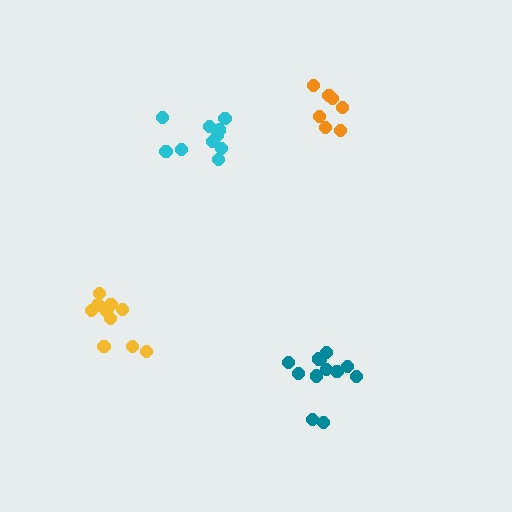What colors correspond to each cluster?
The clusters are colored: teal, cyan, yellow, orange.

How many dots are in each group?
Group 1: 12 dots, Group 2: 10 dots, Group 3: 11 dots, Group 4: 7 dots (40 total).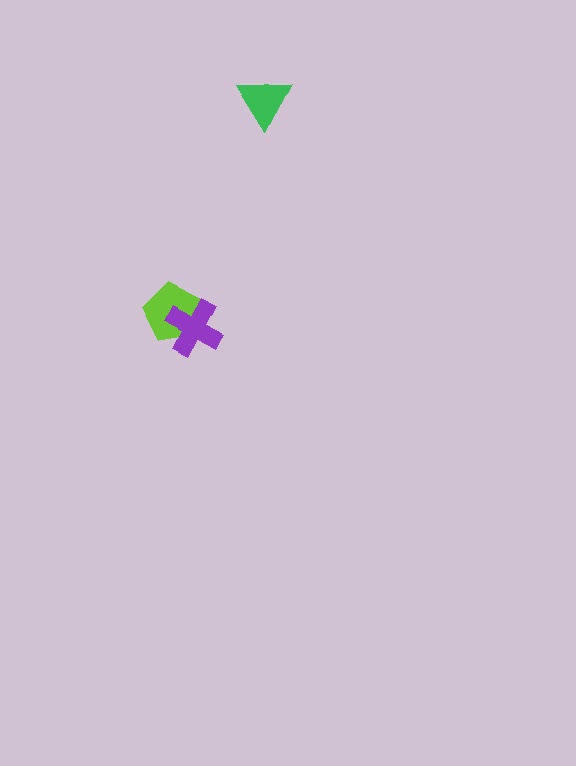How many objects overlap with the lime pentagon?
1 object overlaps with the lime pentagon.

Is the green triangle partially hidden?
No, no other shape covers it.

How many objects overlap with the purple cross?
1 object overlaps with the purple cross.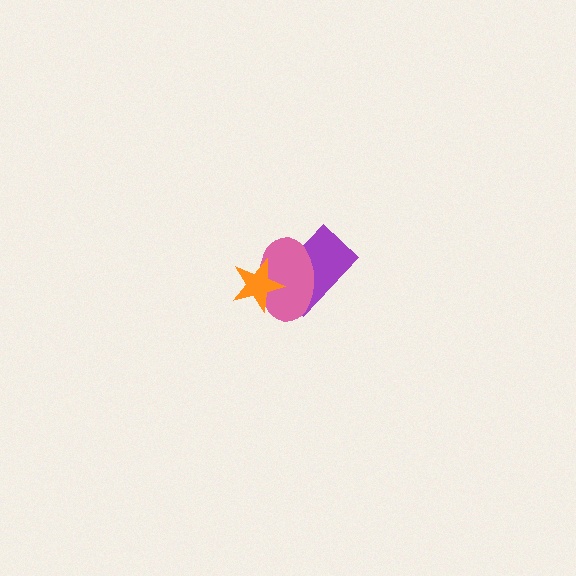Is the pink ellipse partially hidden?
Yes, it is partially covered by another shape.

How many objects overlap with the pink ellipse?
2 objects overlap with the pink ellipse.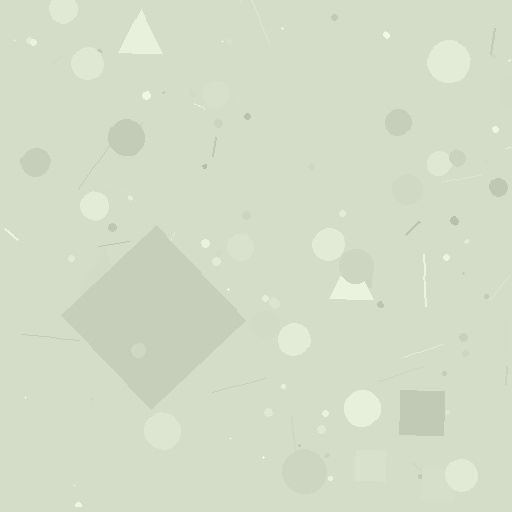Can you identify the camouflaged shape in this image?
The camouflaged shape is a diamond.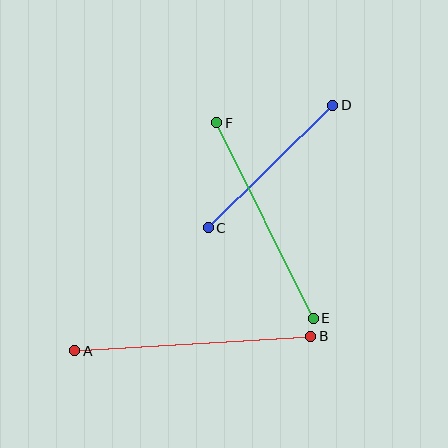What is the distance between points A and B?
The distance is approximately 236 pixels.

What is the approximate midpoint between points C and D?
The midpoint is at approximately (271, 167) pixels.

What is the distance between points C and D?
The distance is approximately 175 pixels.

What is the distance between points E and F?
The distance is approximately 218 pixels.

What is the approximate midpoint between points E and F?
The midpoint is at approximately (265, 220) pixels.